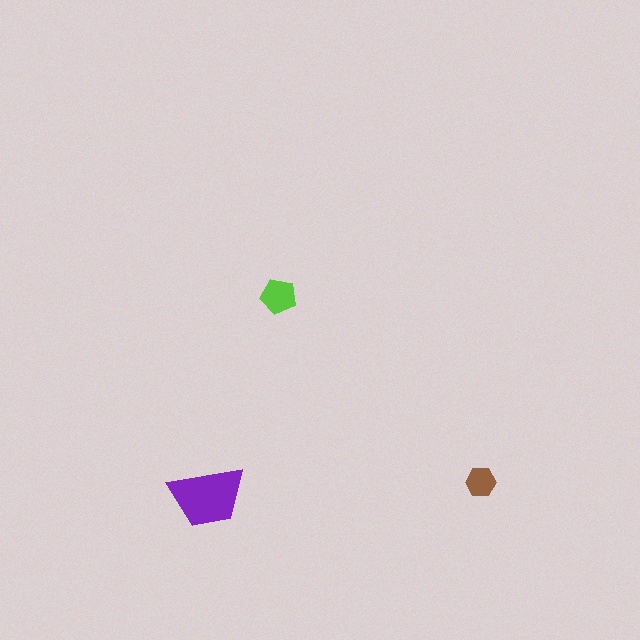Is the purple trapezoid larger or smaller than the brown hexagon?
Larger.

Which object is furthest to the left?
The purple trapezoid is leftmost.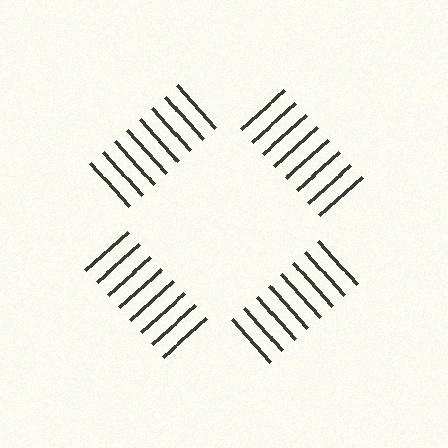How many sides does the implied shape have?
4 sides — the line-ends trace a square.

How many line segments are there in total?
32 — 8 along each of the 4 edges.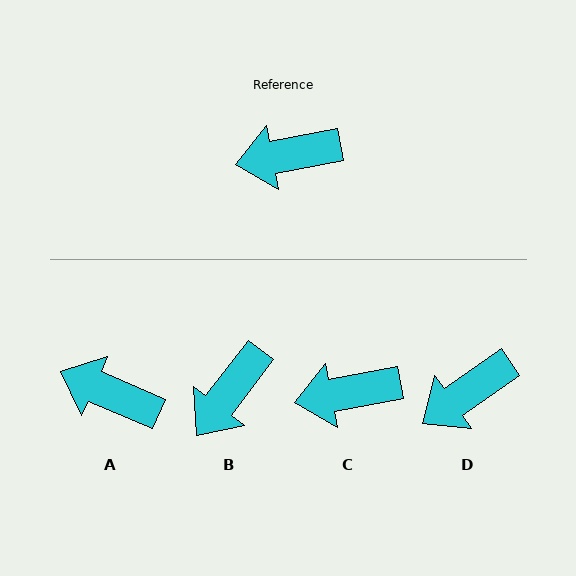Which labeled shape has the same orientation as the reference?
C.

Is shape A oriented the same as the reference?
No, it is off by about 34 degrees.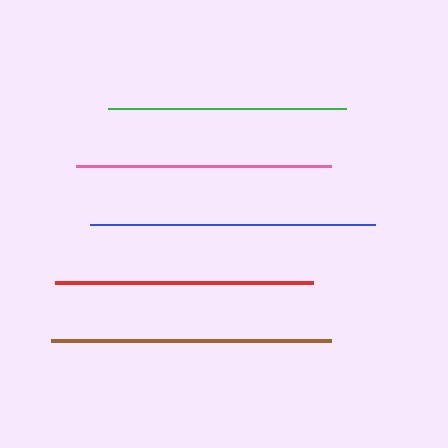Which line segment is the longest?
The blue line is the longest at approximately 285 pixels.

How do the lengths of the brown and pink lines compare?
The brown and pink lines are approximately the same length.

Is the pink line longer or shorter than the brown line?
The brown line is longer than the pink line.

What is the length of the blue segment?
The blue segment is approximately 285 pixels long.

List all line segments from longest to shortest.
From longest to shortest: blue, brown, red, pink, green.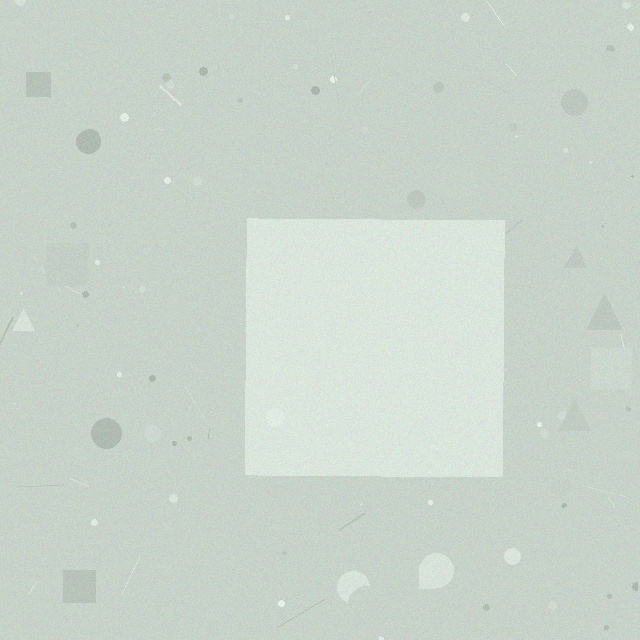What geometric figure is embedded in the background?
A square is embedded in the background.